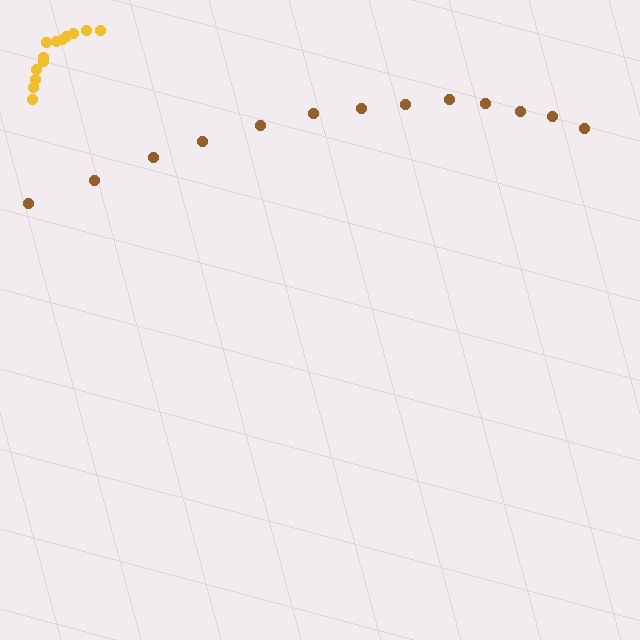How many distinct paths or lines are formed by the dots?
There are 2 distinct paths.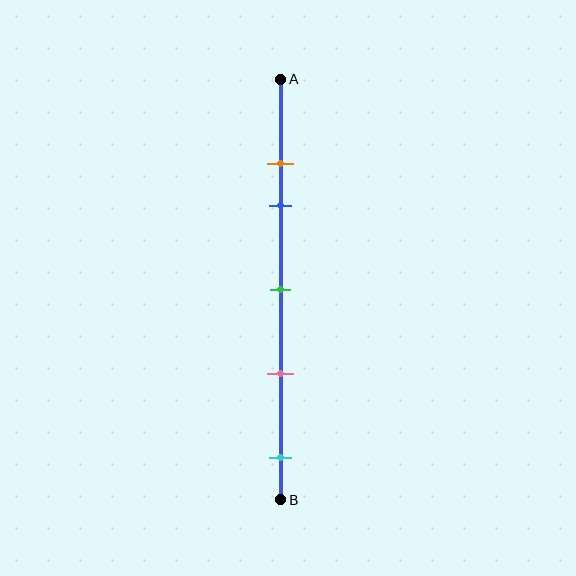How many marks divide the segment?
There are 5 marks dividing the segment.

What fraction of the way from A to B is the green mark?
The green mark is approximately 50% (0.5) of the way from A to B.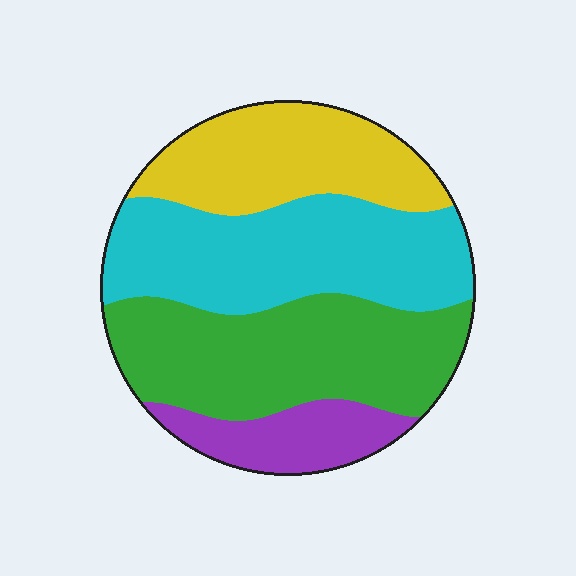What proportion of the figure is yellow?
Yellow covers roughly 25% of the figure.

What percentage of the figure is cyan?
Cyan covers around 35% of the figure.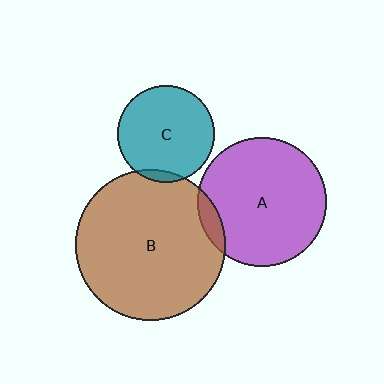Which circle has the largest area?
Circle B (brown).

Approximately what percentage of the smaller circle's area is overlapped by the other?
Approximately 5%.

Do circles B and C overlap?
Yes.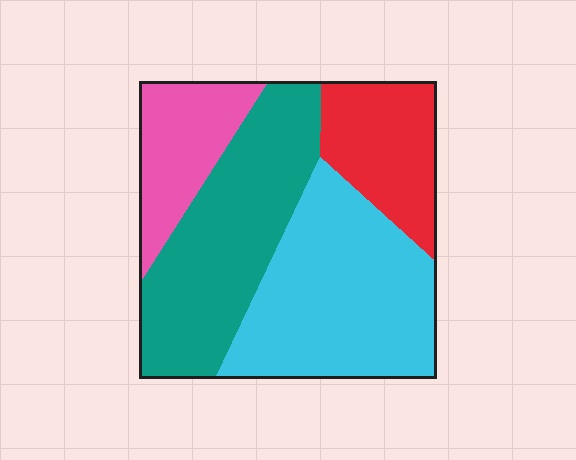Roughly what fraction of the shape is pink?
Pink covers 15% of the shape.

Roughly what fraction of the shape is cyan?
Cyan covers 36% of the shape.